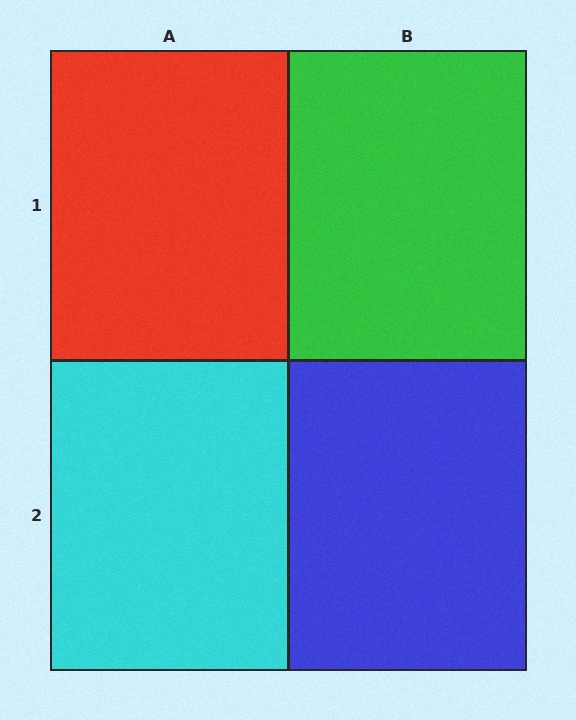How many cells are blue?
1 cell is blue.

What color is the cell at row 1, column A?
Red.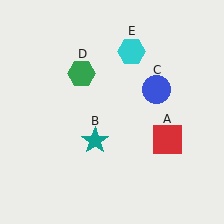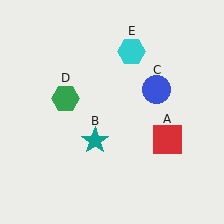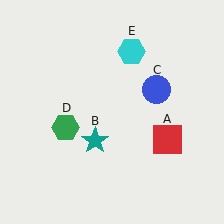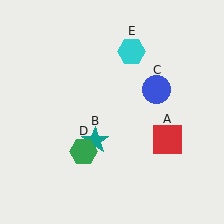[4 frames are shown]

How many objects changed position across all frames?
1 object changed position: green hexagon (object D).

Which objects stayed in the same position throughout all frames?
Red square (object A) and teal star (object B) and blue circle (object C) and cyan hexagon (object E) remained stationary.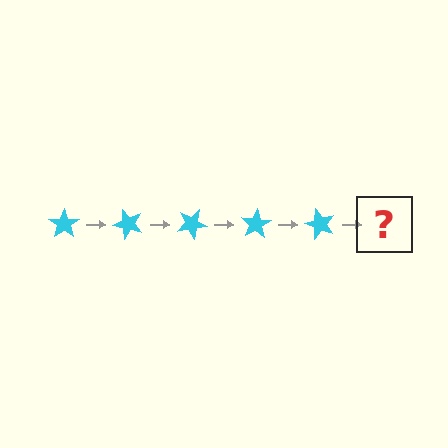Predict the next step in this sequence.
The next step is a cyan star rotated 250 degrees.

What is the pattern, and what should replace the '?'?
The pattern is that the star rotates 50 degrees each step. The '?' should be a cyan star rotated 250 degrees.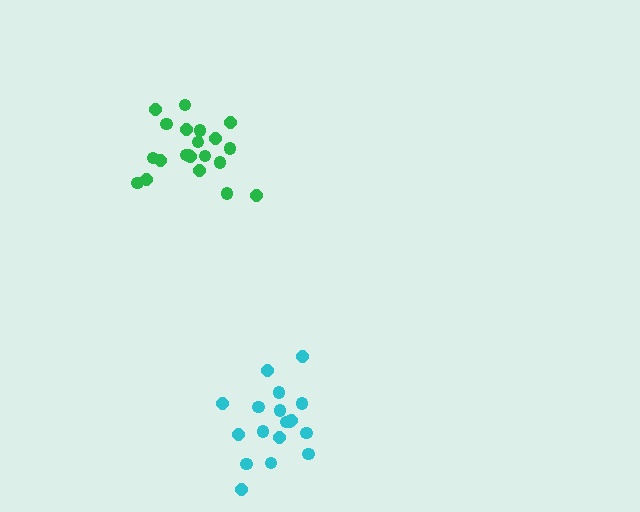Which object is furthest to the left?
The green cluster is leftmost.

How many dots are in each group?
Group 1: 21 dots, Group 2: 18 dots (39 total).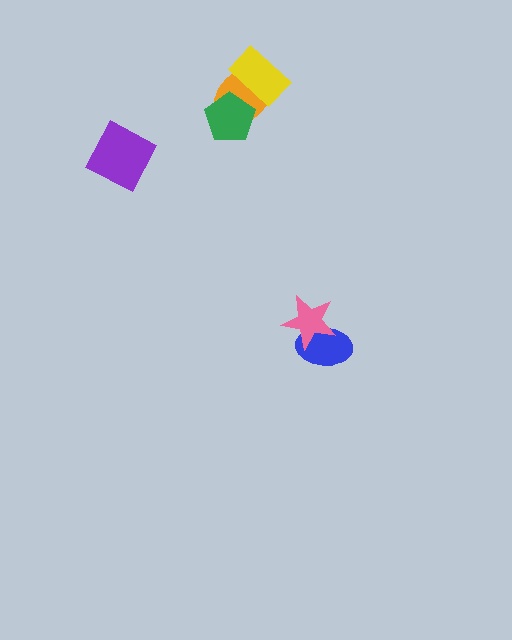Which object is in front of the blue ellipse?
The pink star is in front of the blue ellipse.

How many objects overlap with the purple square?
0 objects overlap with the purple square.